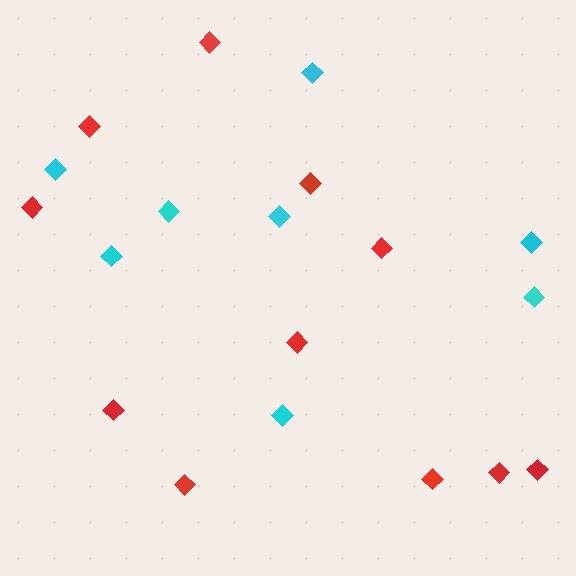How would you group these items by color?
There are 2 groups: one group of red diamonds (11) and one group of cyan diamonds (8).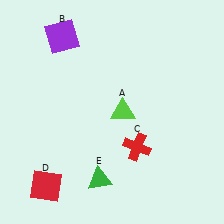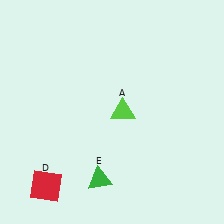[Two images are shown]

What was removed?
The red cross (C), the purple square (B) were removed in Image 2.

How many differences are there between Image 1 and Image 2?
There are 2 differences between the two images.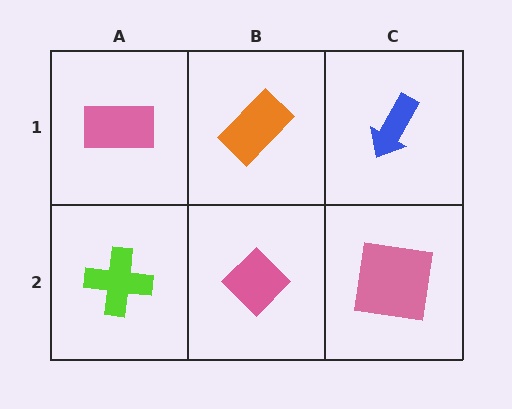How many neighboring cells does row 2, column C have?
2.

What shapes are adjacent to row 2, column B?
An orange rectangle (row 1, column B), a lime cross (row 2, column A), a pink square (row 2, column C).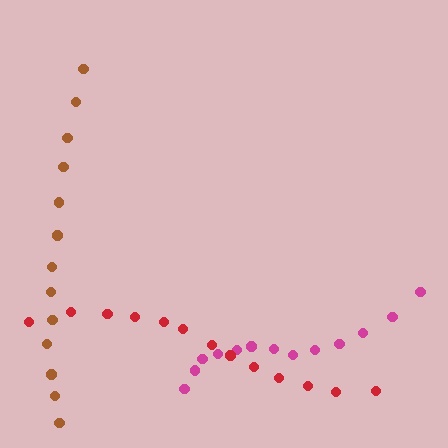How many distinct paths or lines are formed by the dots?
There are 3 distinct paths.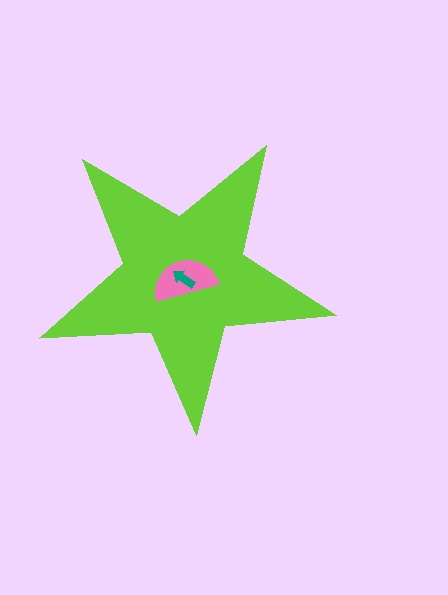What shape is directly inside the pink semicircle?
The teal arrow.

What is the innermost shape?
The teal arrow.